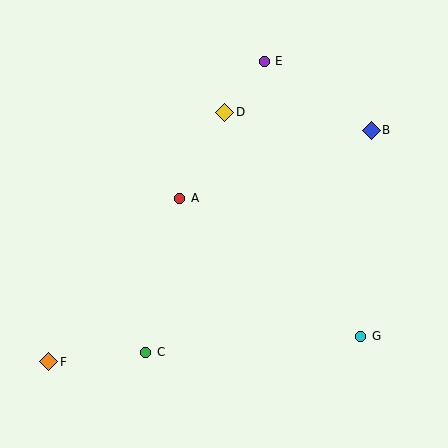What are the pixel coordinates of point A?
Point A is at (180, 198).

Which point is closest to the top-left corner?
Point D is closest to the top-left corner.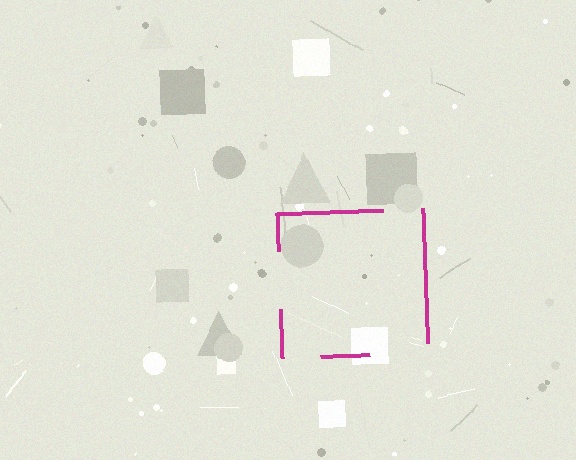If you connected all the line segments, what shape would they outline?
They would outline a square.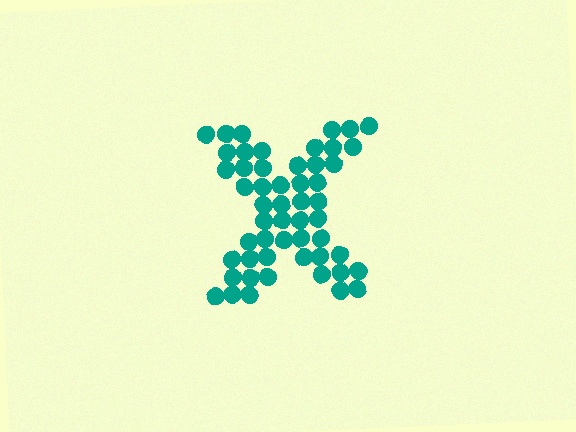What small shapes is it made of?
It is made of small circles.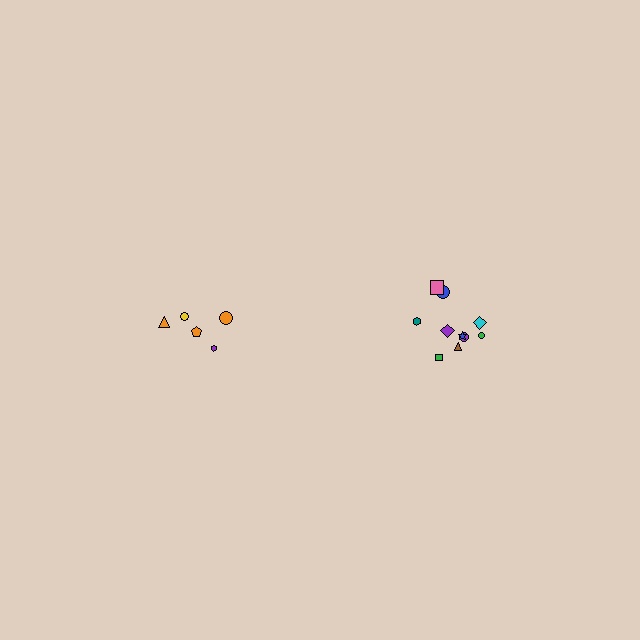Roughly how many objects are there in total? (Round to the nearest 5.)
Roughly 15 objects in total.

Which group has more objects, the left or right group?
The right group.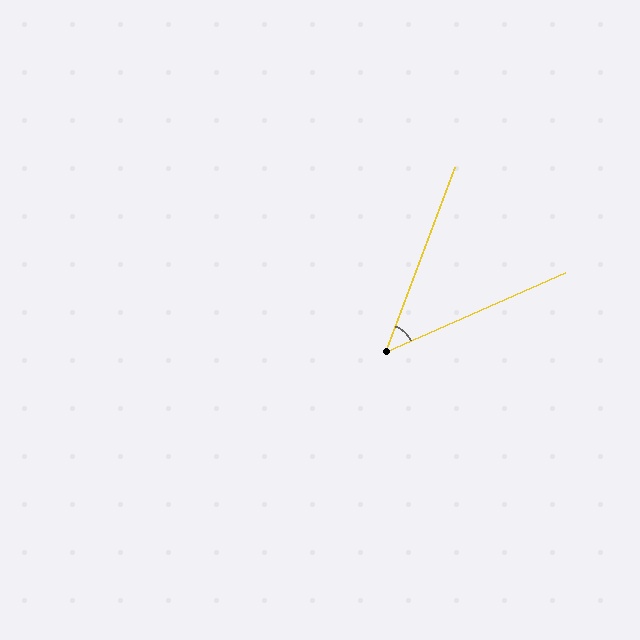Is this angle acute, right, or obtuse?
It is acute.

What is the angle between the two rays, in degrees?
Approximately 46 degrees.